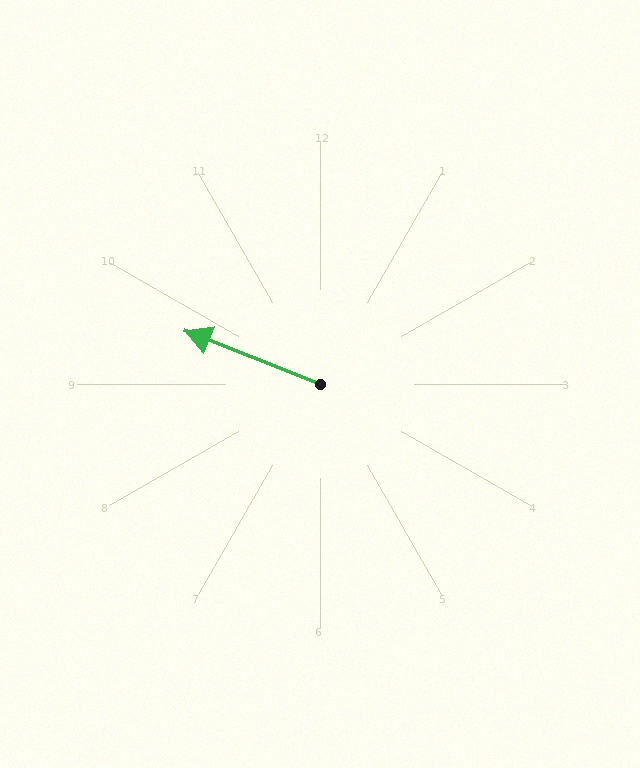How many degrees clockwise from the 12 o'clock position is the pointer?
Approximately 292 degrees.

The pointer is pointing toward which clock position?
Roughly 10 o'clock.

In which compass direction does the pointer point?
West.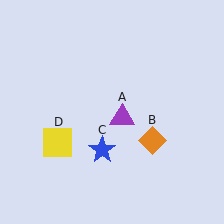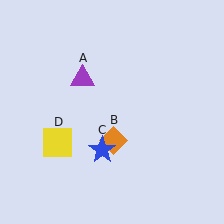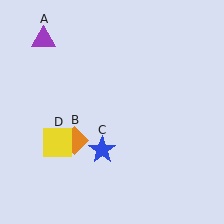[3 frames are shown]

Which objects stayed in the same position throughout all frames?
Blue star (object C) and yellow square (object D) remained stationary.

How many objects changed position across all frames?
2 objects changed position: purple triangle (object A), orange diamond (object B).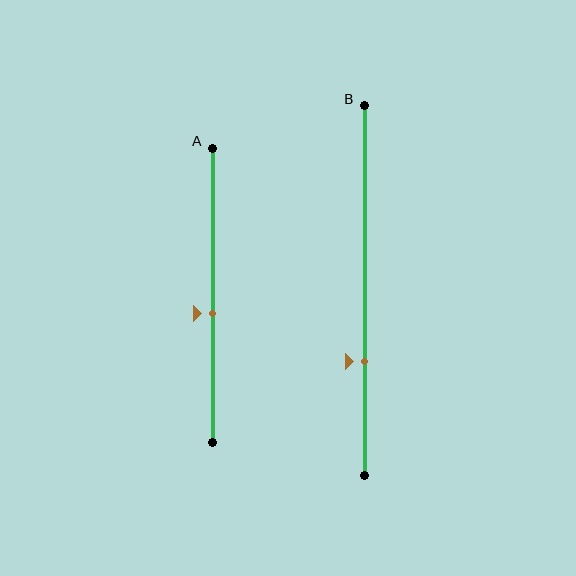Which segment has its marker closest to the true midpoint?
Segment A has its marker closest to the true midpoint.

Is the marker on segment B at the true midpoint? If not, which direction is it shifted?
No, the marker on segment B is shifted downward by about 19% of the segment length.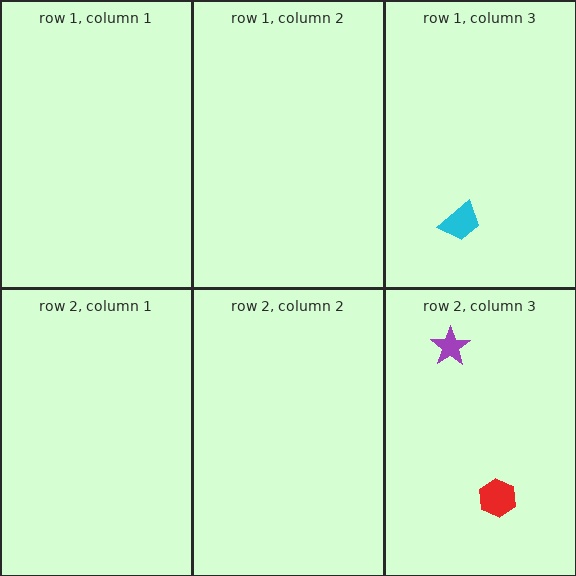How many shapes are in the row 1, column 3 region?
1.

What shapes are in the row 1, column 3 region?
The cyan trapezoid.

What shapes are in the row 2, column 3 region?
The red hexagon, the purple star.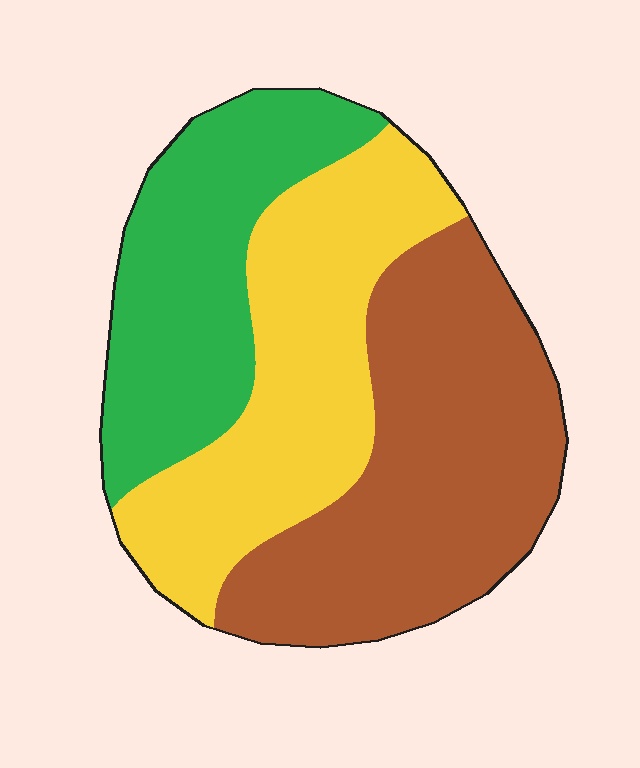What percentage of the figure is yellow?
Yellow takes up between a sixth and a third of the figure.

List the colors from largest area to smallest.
From largest to smallest: brown, yellow, green.